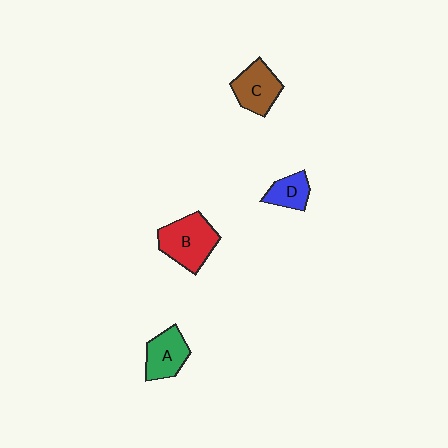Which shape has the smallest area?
Shape D (blue).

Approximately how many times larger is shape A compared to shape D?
Approximately 1.3 times.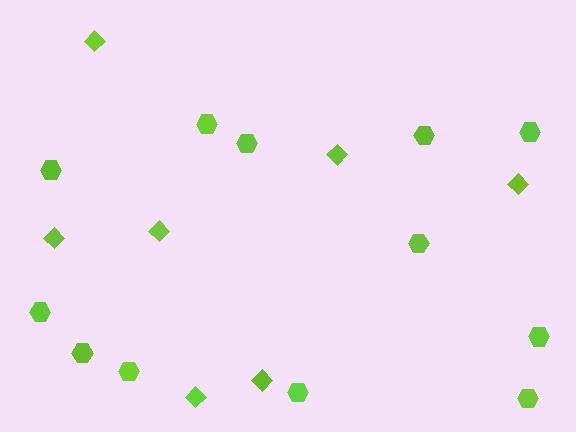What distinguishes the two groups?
There are 2 groups: one group of diamonds (7) and one group of hexagons (12).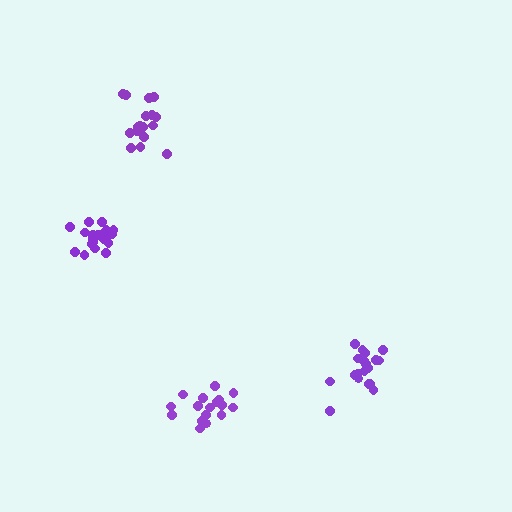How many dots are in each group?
Group 1: 20 dots, Group 2: 19 dots, Group 3: 17 dots, Group 4: 17 dots (73 total).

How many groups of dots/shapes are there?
There are 4 groups.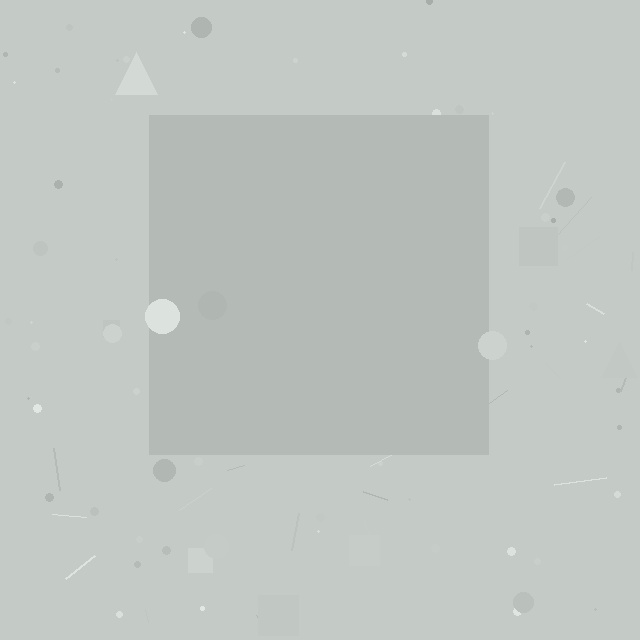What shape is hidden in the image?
A square is hidden in the image.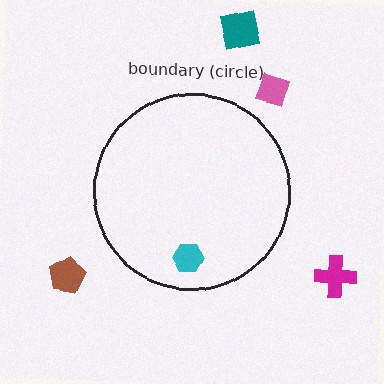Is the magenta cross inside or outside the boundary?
Outside.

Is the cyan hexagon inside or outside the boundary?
Inside.